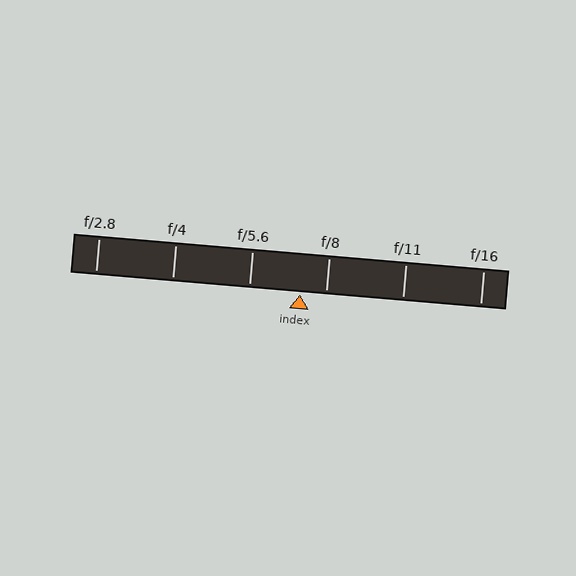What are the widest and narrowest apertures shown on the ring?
The widest aperture shown is f/2.8 and the narrowest is f/16.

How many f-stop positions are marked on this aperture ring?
There are 6 f-stop positions marked.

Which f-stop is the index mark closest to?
The index mark is closest to f/8.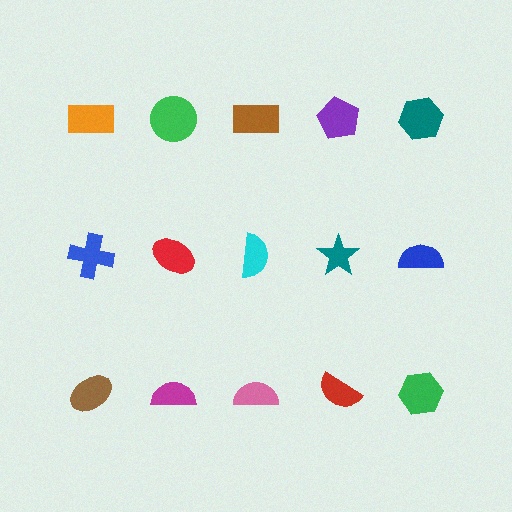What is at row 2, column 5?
A blue semicircle.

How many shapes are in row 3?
5 shapes.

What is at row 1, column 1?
An orange rectangle.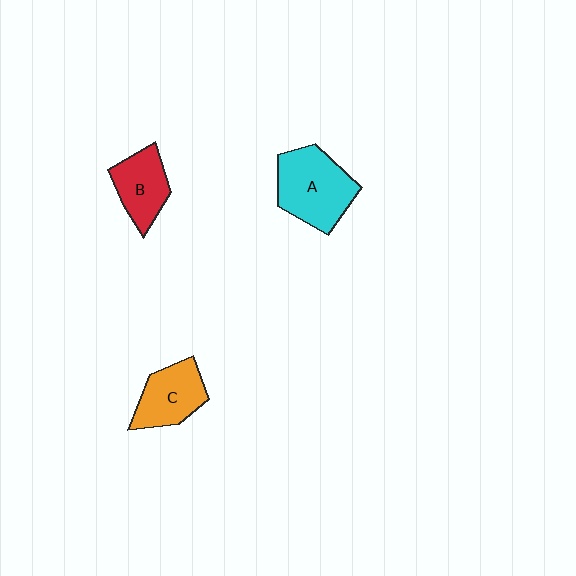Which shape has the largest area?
Shape A (cyan).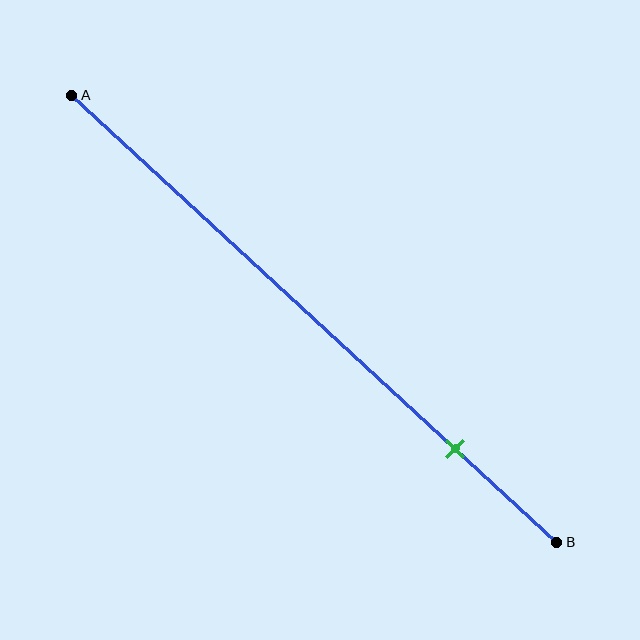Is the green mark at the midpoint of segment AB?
No, the mark is at about 80% from A, not at the 50% midpoint.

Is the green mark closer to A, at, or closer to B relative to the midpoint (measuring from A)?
The green mark is closer to point B than the midpoint of segment AB.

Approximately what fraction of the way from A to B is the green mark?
The green mark is approximately 80% of the way from A to B.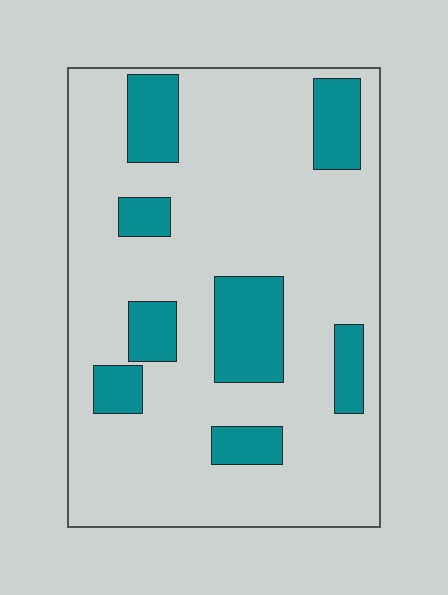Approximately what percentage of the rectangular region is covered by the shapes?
Approximately 20%.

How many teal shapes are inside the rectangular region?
8.